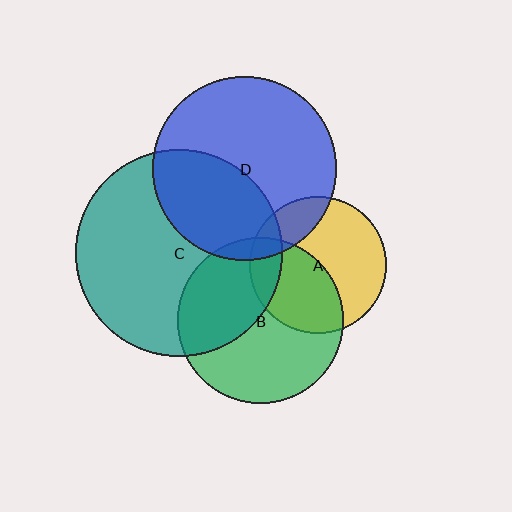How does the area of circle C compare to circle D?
Approximately 1.3 times.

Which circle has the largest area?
Circle C (teal).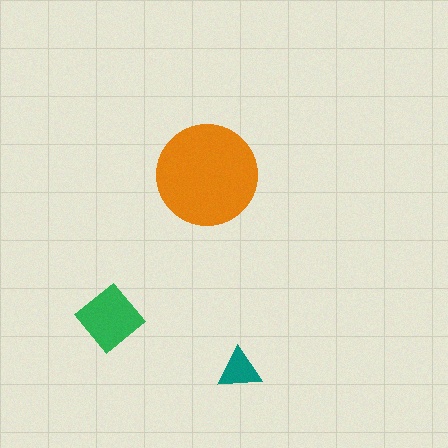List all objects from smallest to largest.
The teal triangle, the green diamond, the orange circle.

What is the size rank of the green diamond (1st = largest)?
2nd.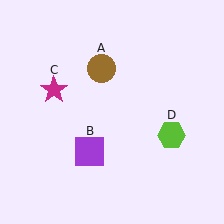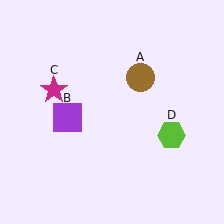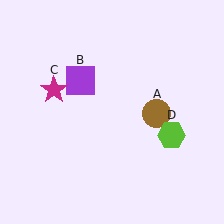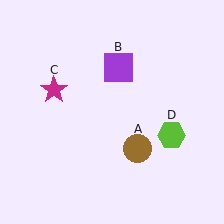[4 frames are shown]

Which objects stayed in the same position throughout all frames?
Magenta star (object C) and lime hexagon (object D) remained stationary.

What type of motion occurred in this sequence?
The brown circle (object A), purple square (object B) rotated clockwise around the center of the scene.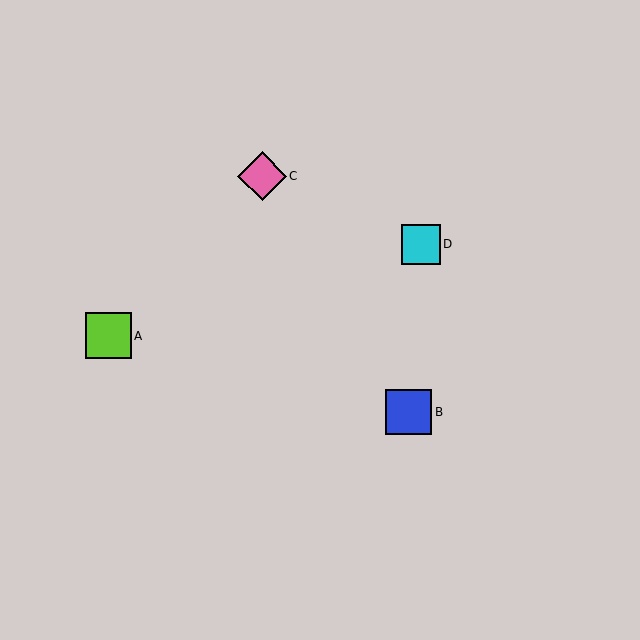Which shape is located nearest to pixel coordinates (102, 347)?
The lime square (labeled A) at (108, 336) is nearest to that location.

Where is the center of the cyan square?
The center of the cyan square is at (421, 245).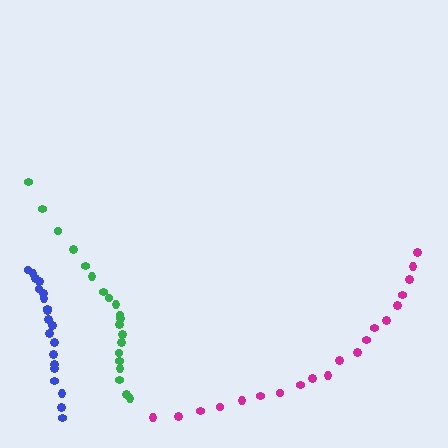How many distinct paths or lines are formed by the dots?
There are 3 distinct paths.